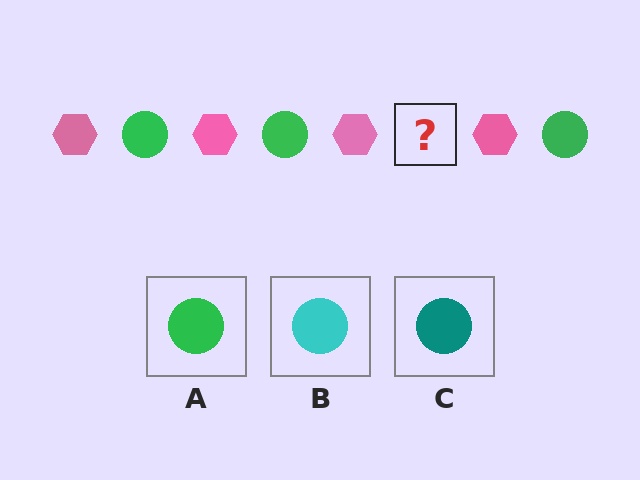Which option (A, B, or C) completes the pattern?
A.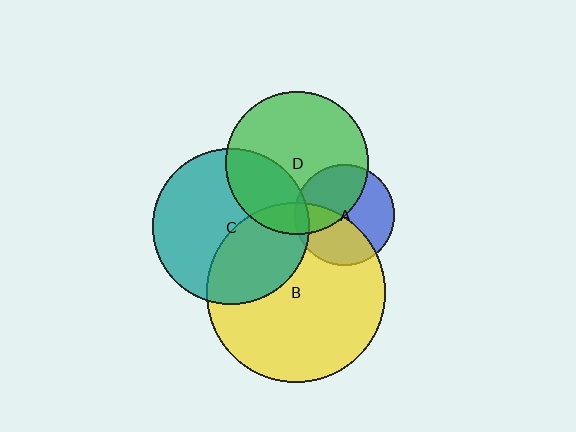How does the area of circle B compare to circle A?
Approximately 3.2 times.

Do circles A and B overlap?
Yes.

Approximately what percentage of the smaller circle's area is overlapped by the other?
Approximately 40%.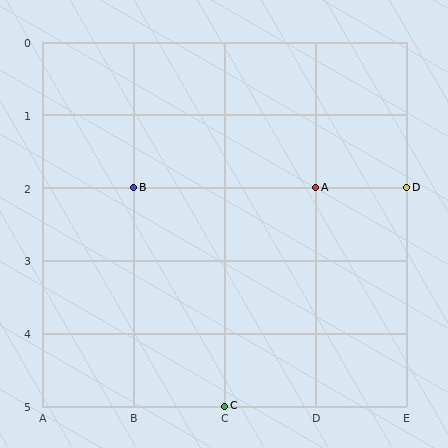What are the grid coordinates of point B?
Point B is at grid coordinates (B, 2).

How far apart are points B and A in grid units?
Points B and A are 2 columns apart.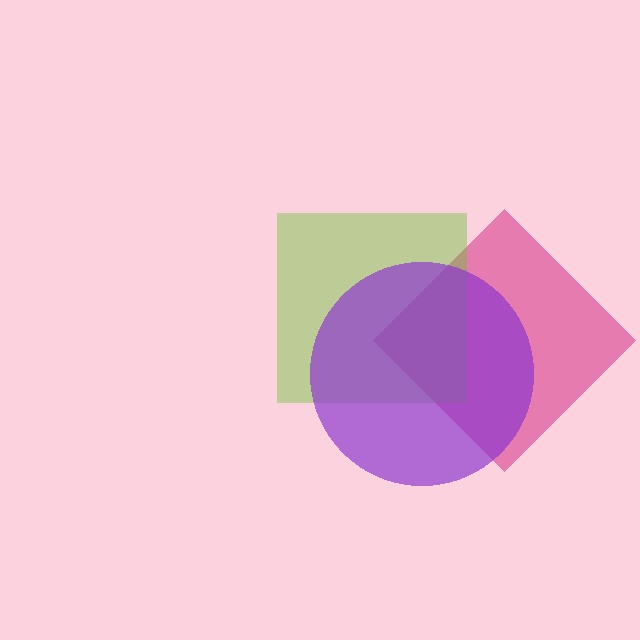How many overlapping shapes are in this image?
There are 3 overlapping shapes in the image.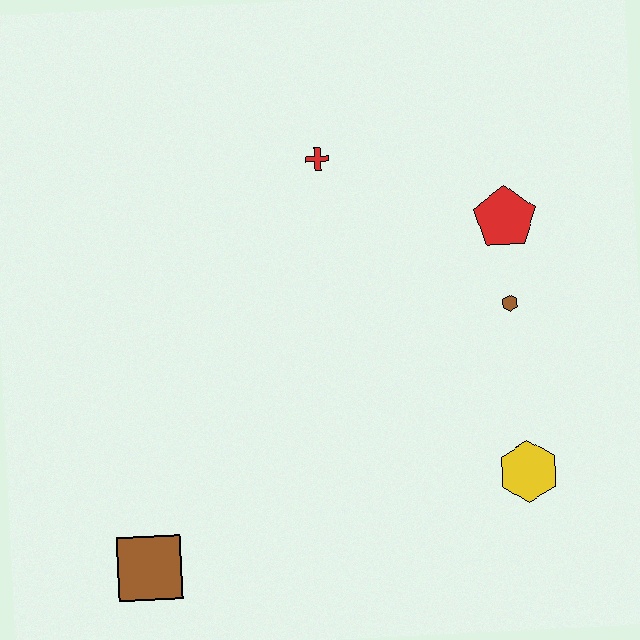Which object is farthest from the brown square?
The red pentagon is farthest from the brown square.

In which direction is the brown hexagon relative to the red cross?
The brown hexagon is to the right of the red cross.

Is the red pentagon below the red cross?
Yes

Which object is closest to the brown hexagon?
The red pentagon is closest to the brown hexagon.